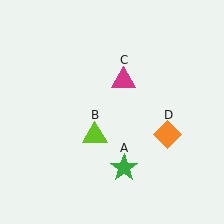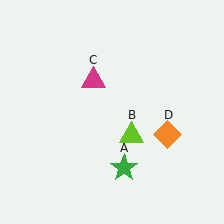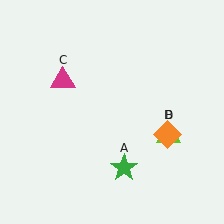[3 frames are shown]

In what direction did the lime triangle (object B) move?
The lime triangle (object B) moved right.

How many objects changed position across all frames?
2 objects changed position: lime triangle (object B), magenta triangle (object C).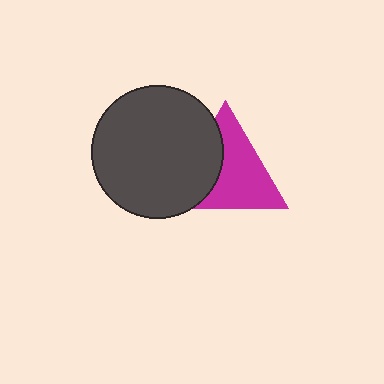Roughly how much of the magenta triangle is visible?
About half of it is visible (roughly 63%).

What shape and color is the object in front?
The object in front is a dark gray circle.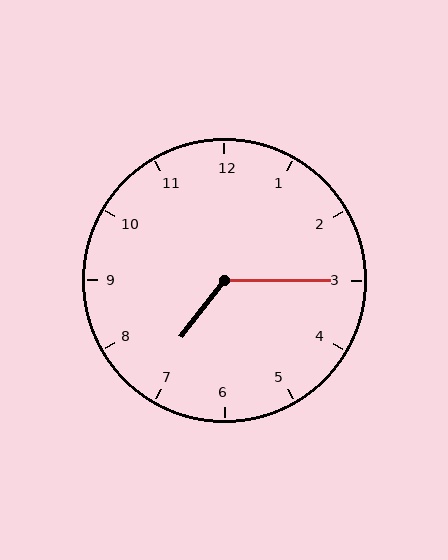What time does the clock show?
7:15.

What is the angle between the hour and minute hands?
Approximately 128 degrees.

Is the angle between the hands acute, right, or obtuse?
It is obtuse.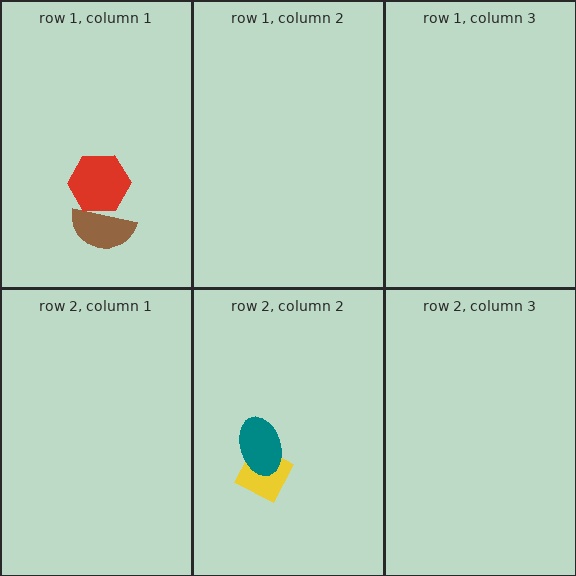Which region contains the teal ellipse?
The row 2, column 2 region.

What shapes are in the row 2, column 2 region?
The yellow square, the teal ellipse.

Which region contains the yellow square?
The row 2, column 2 region.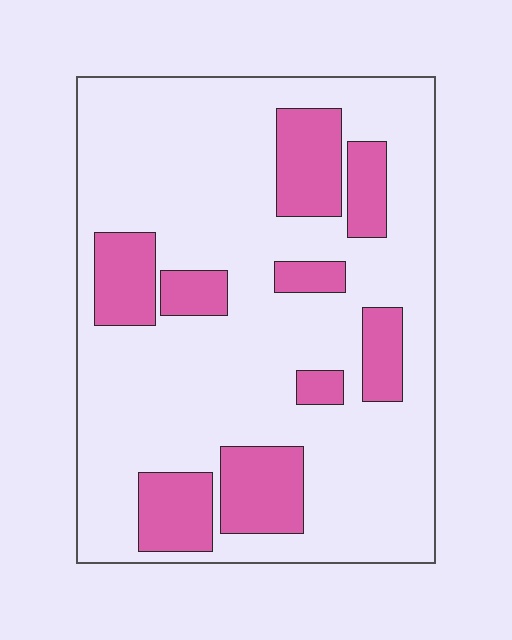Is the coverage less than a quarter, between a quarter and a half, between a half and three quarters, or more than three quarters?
Less than a quarter.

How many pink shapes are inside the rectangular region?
9.